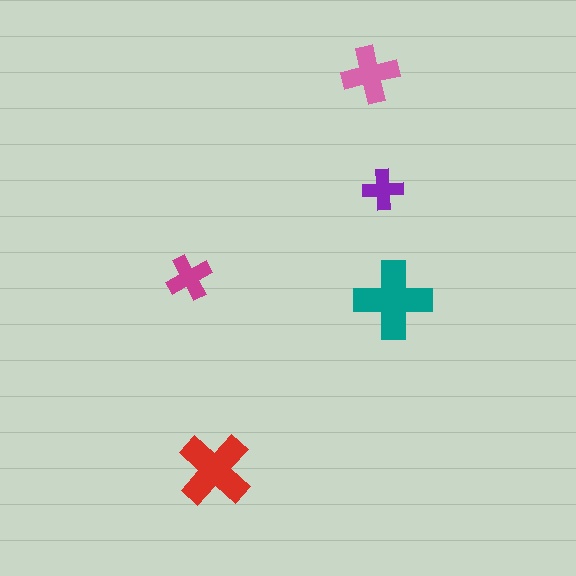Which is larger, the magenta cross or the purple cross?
The magenta one.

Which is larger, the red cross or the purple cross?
The red one.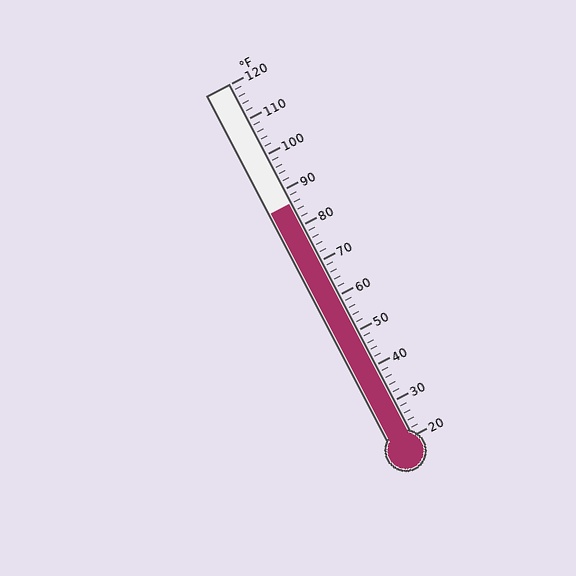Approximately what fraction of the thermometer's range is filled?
The thermometer is filled to approximately 65% of its range.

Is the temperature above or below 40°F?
The temperature is above 40°F.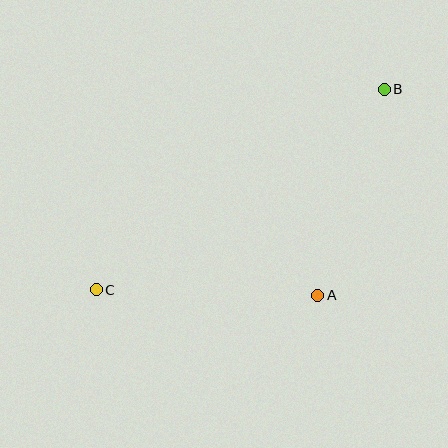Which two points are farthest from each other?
Points B and C are farthest from each other.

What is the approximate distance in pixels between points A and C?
The distance between A and C is approximately 221 pixels.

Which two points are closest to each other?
Points A and B are closest to each other.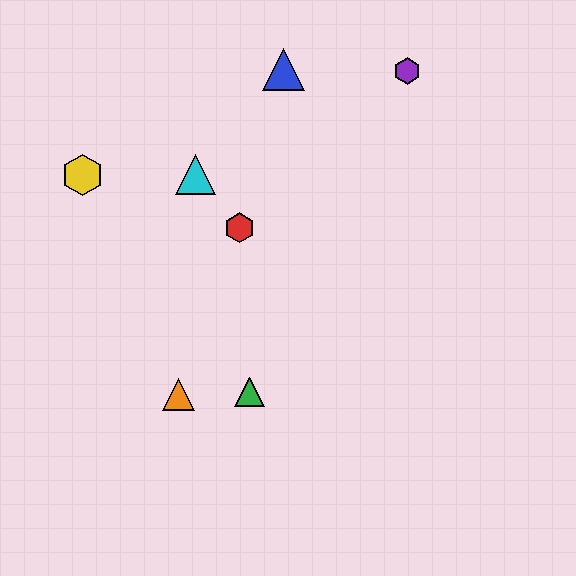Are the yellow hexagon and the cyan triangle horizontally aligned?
Yes, both are at y≈175.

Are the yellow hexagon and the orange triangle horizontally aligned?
No, the yellow hexagon is at y≈175 and the orange triangle is at y≈394.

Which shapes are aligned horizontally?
The yellow hexagon, the cyan triangle are aligned horizontally.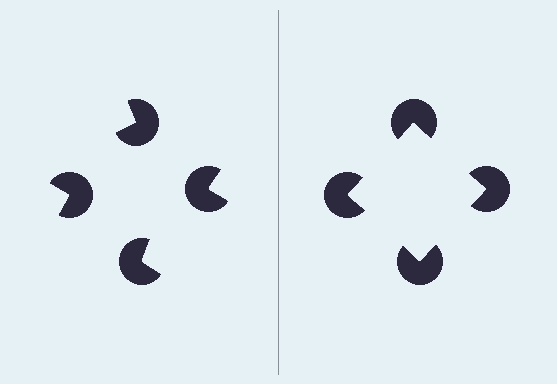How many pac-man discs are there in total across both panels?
8 — 4 on each side.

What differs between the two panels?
The pac-man discs are positioned identically on both sides; only the wedge orientations differ. On the right they align to a square; on the left they are misaligned.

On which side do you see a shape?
An illusory square appears on the right side. On the left side the wedge cuts are rotated, so no coherent shape forms.